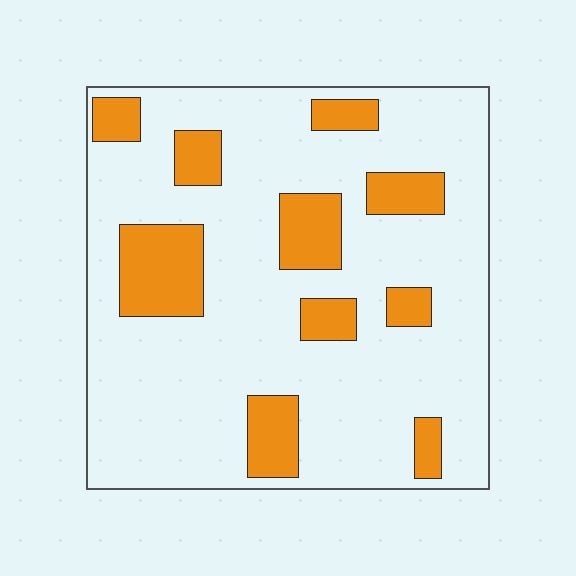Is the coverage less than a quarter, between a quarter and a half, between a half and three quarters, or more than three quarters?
Less than a quarter.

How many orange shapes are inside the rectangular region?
10.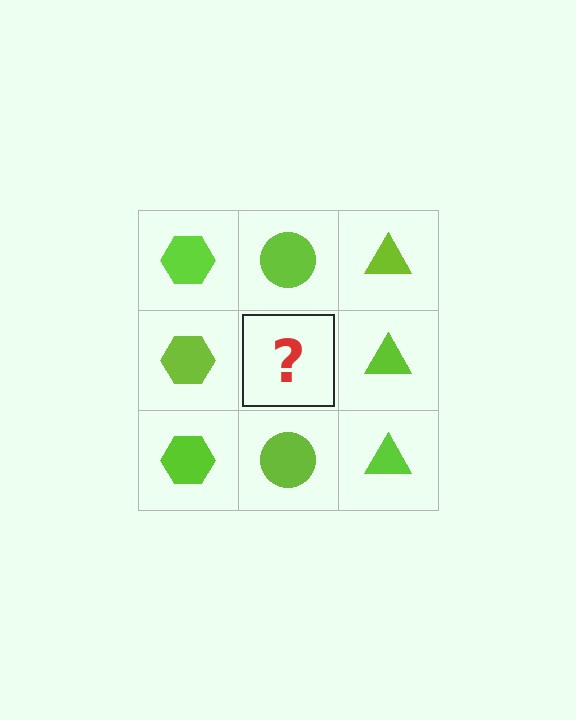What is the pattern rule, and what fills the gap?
The rule is that each column has a consistent shape. The gap should be filled with a lime circle.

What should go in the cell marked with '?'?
The missing cell should contain a lime circle.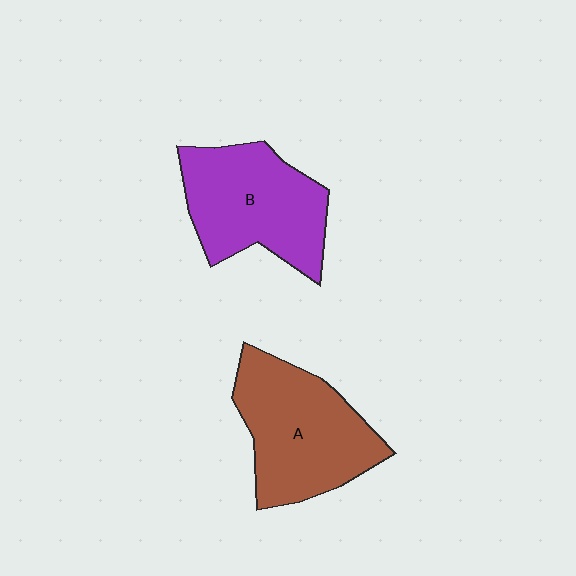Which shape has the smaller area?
Shape B (purple).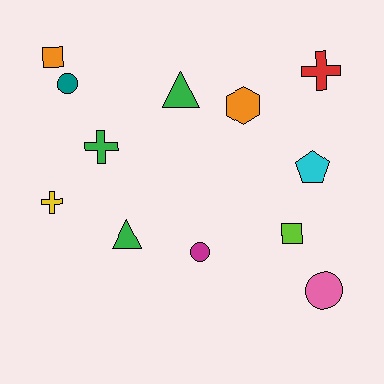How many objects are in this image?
There are 12 objects.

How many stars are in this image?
There are no stars.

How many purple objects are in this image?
There are no purple objects.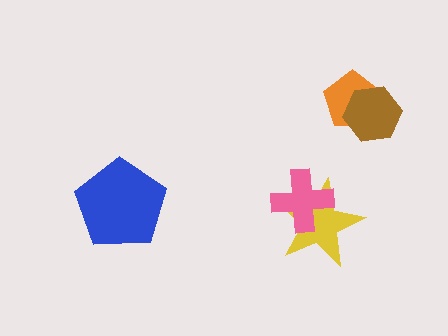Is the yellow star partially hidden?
Yes, it is partially covered by another shape.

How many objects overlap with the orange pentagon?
1 object overlaps with the orange pentagon.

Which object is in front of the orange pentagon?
The brown hexagon is in front of the orange pentagon.